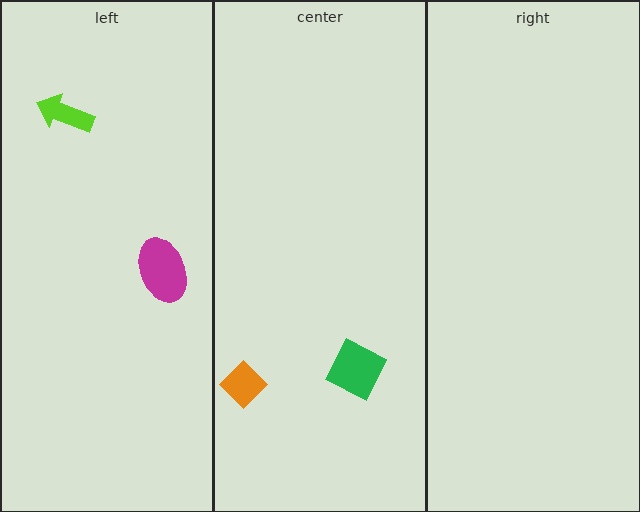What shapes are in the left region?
The magenta ellipse, the lime arrow.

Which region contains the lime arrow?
The left region.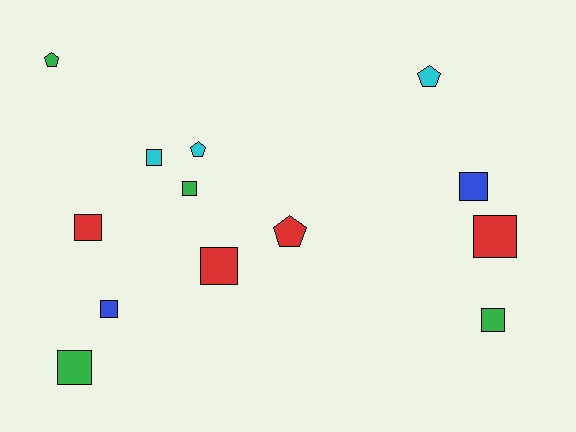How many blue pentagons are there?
There are no blue pentagons.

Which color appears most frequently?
Green, with 4 objects.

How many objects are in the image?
There are 13 objects.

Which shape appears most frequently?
Square, with 9 objects.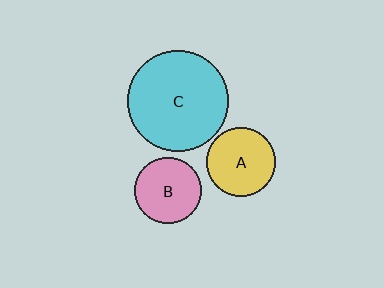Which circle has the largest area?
Circle C (cyan).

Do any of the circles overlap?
No, none of the circles overlap.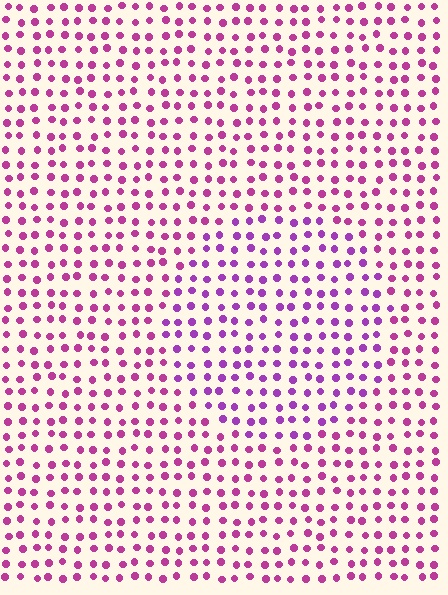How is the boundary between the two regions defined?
The boundary is defined purely by a slight shift in hue (about 28 degrees). Spacing, size, and orientation are identical on both sides.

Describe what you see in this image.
The image is filled with small magenta elements in a uniform arrangement. A circle-shaped region is visible where the elements are tinted to a slightly different hue, forming a subtle color boundary.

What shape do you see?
I see a circle.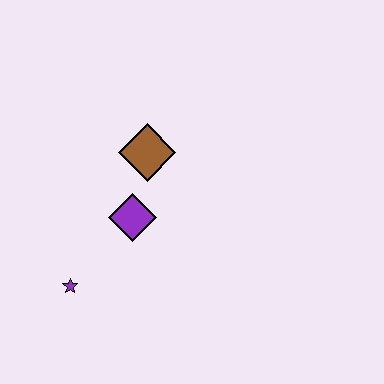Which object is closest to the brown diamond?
The purple diamond is closest to the brown diamond.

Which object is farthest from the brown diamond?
The purple star is farthest from the brown diamond.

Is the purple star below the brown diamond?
Yes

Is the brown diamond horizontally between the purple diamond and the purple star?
No